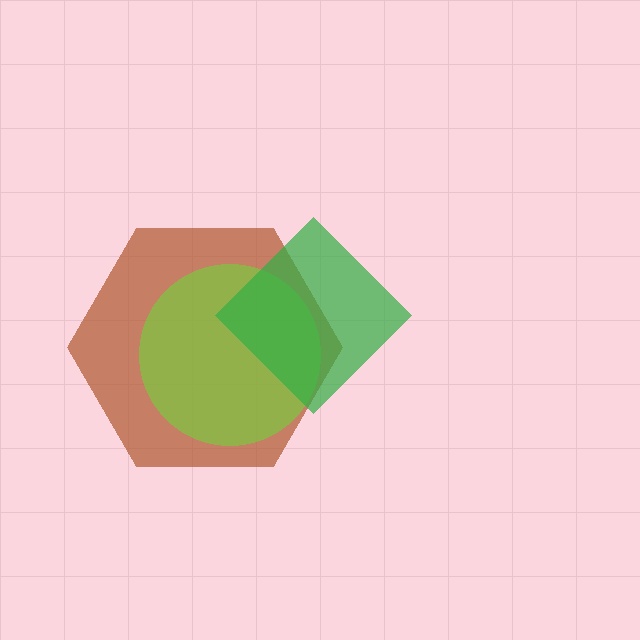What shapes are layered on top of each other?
The layered shapes are: a brown hexagon, a lime circle, a green diamond.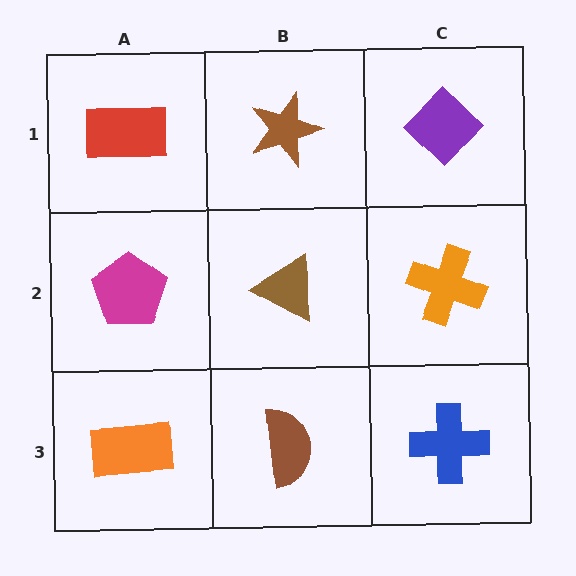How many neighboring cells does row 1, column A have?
2.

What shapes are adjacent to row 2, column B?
A brown star (row 1, column B), a brown semicircle (row 3, column B), a magenta pentagon (row 2, column A), an orange cross (row 2, column C).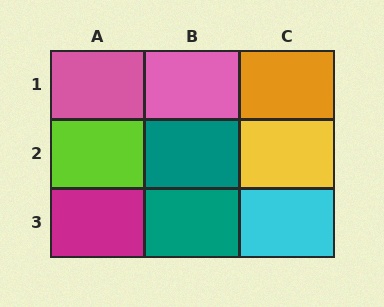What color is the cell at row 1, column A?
Pink.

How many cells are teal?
2 cells are teal.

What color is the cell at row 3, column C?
Cyan.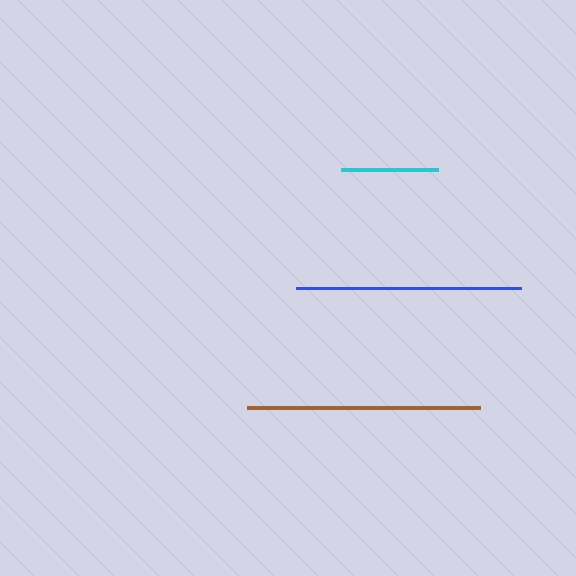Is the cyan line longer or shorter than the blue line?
The blue line is longer than the cyan line.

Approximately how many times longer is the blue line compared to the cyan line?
The blue line is approximately 2.3 times the length of the cyan line.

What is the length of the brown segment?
The brown segment is approximately 233 pixels long.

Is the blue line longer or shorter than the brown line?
The brown line is longer than the blue line.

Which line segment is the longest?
The brown line is the longest at approximately 233 pixels.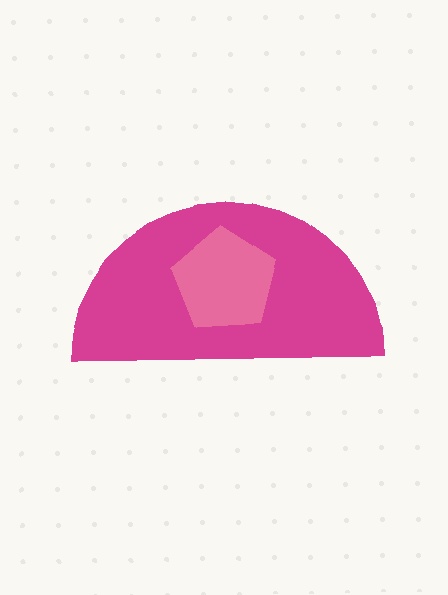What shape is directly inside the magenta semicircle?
The pink pentagon.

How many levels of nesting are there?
2.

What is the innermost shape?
The pink pentagon.